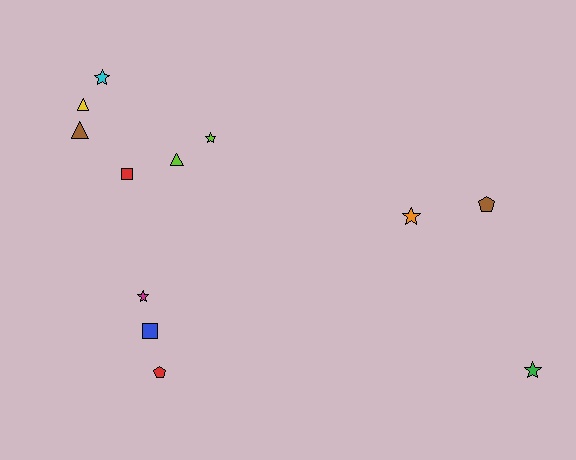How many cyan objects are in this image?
There is 1 cyan object.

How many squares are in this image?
There are 2 squares.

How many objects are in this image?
There are 12 objects.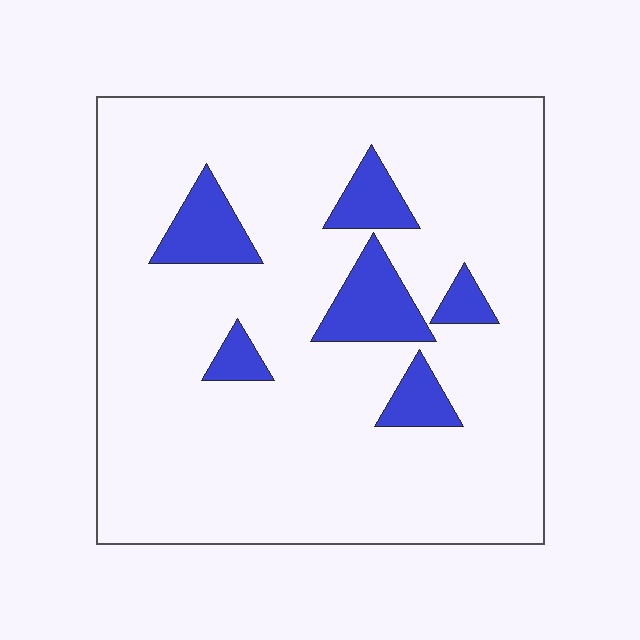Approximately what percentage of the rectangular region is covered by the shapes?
Approximately 15%.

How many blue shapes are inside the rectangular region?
6.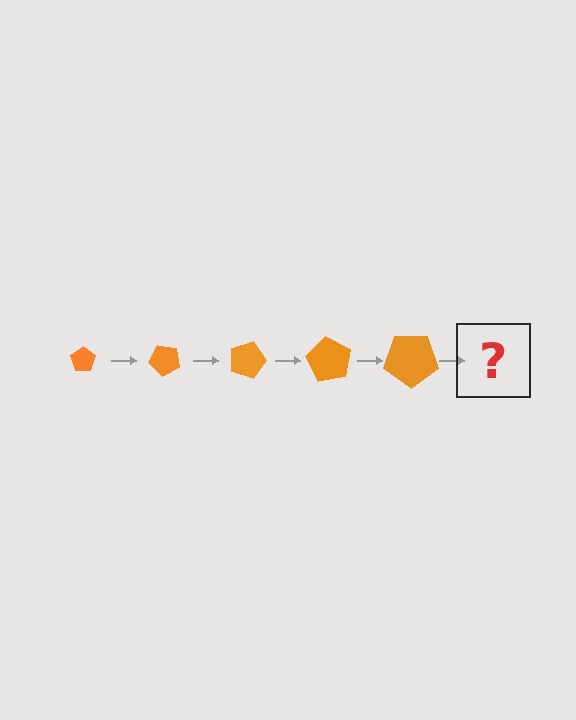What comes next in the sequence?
The next element should be a pentagon, larger than the previous one and rotated 225 degrees from the start.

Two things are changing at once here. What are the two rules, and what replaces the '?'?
The two rules are that the pentagon grows larger each step and it rotates 45 degrees each step. The '?' should be a pentagon, larger than the previous one and rotated 225 degrees from the start.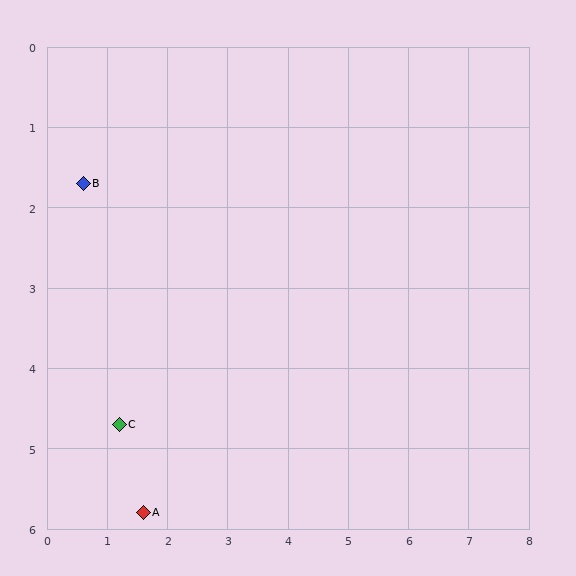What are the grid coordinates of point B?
Point B is at approximately (0.6, 1.7).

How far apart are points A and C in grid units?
Points A and C are about 1.2 grid units apart.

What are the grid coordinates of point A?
Point A is at approximately (1.6, 5.8).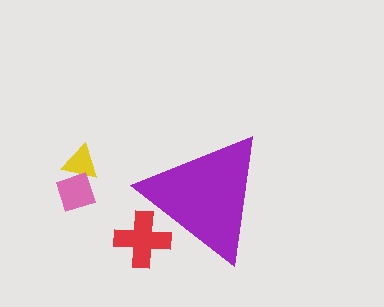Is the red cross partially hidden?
Yes, the red cross is partially hidden behind the purple triangle.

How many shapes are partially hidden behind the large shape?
1 shape is partially hidden.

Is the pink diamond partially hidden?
No, the pink diamond is fully visible.